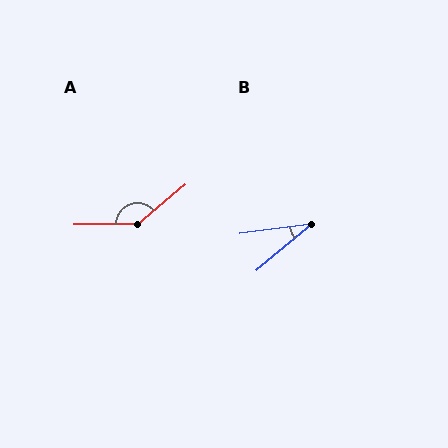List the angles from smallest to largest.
B (33°), A (140°).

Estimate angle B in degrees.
Approximately 33 degrees.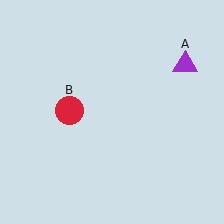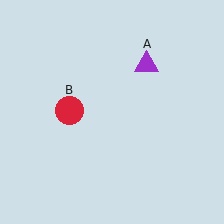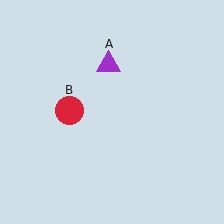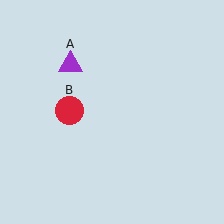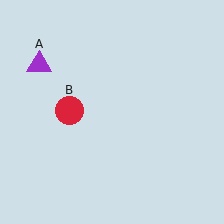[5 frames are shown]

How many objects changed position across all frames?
1 object changed position: purple triangle (object A).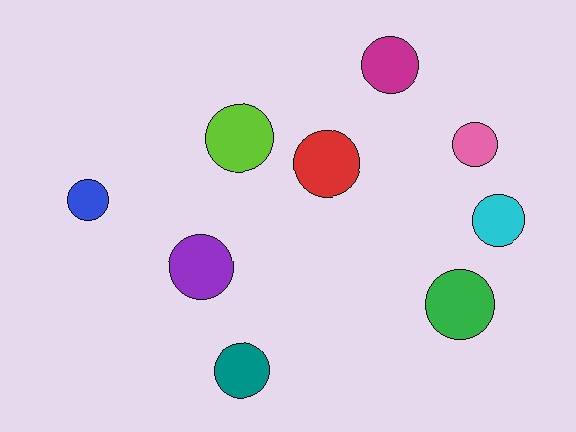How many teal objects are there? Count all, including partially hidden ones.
There is 1 teal object.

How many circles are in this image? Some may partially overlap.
There are 9 circles.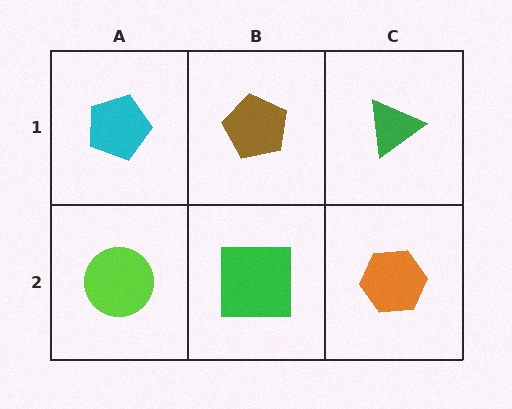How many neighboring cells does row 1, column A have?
2.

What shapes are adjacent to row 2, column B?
A brown pentagon (row 1, column B), a lime circle (row 2, column A), an orange hexagon (row 2, column C).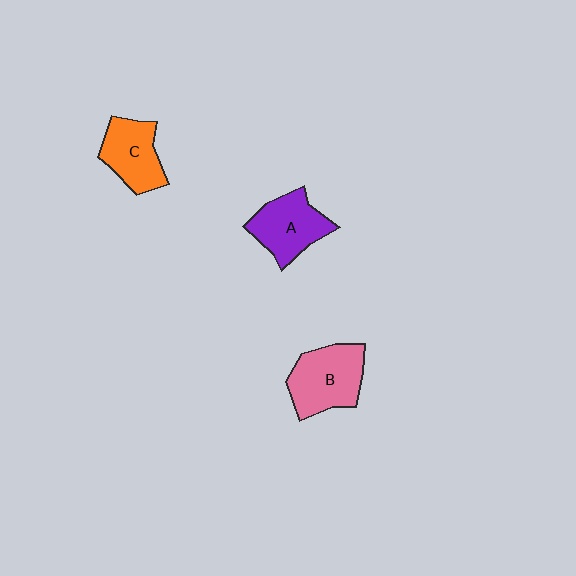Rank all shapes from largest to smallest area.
From largest to smallest: B (pink), A (purple), C (orange).